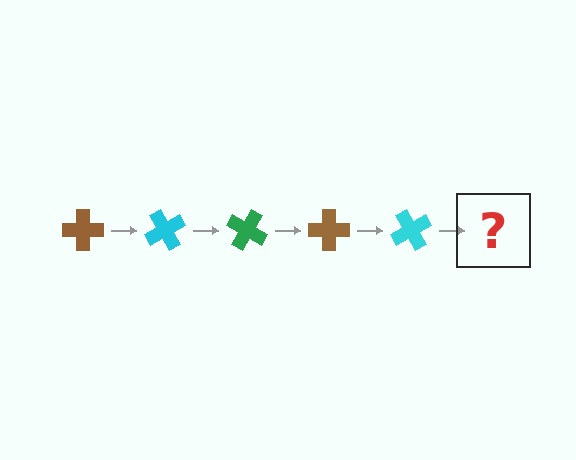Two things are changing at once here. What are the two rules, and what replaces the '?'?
The two rules are that it rotates 60 degrees each step and the color cycles through brown, cyan, and green. The '?' should be a green cross, rotated 300 degrees from the start.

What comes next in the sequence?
The next element should be a green cross, rotated 300 degrees from the start.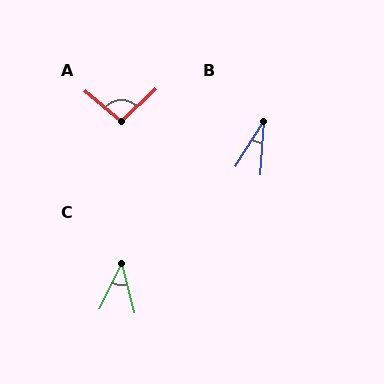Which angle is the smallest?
B, at approximately 28 degrees.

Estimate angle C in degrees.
Approximately 41 degrees.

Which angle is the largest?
A, at approximately 96 degrees.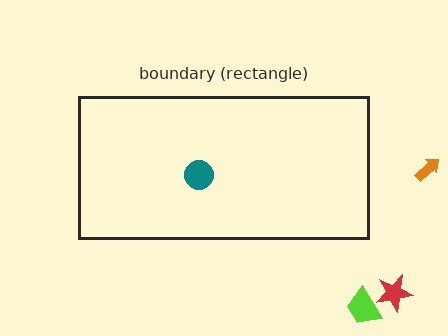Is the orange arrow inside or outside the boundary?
Outside.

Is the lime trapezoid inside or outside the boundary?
Outside.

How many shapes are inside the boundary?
1 inside, 3 outside.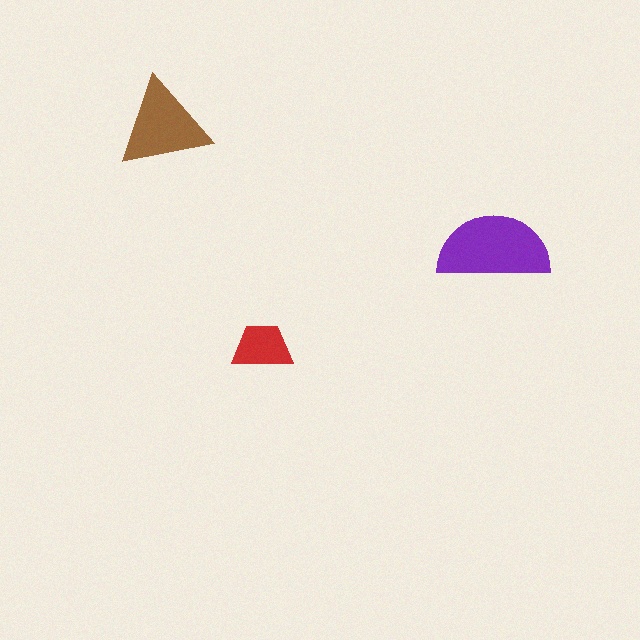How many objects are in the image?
There are 3 objects in the image.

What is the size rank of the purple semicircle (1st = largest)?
1st.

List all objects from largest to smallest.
The purple semicircle, the brown triangle, the red trapezoid.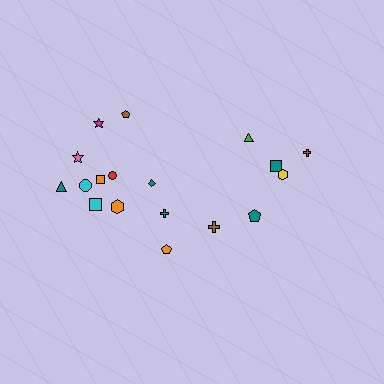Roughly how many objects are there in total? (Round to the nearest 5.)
Roughly 20 objects in total.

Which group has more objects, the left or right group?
The left group.